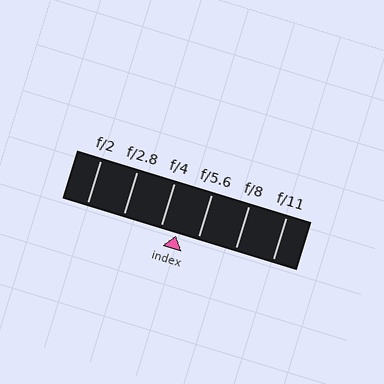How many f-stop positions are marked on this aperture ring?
There are 6 f-stop positions marked.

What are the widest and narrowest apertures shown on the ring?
The widest aperture shown is f/2 and the narrowest is f/11.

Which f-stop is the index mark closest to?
The index mark is closest to f/4.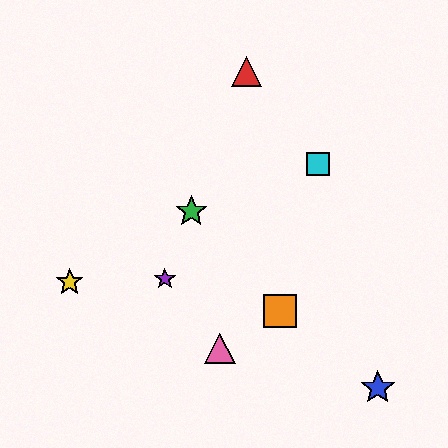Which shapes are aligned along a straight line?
The red triangle, the green star, the purple star are aligned along a straight line.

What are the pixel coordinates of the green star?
The green star is at (191, 212).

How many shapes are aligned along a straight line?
3 shapes (the red triangle, the green star, the purple star) are aligned along a straight line.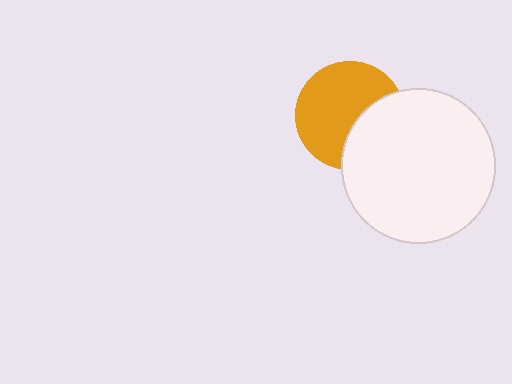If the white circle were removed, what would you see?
You would see the complete orange circle.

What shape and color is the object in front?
The object in front is a white circle.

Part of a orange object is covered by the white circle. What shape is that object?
It is a circle.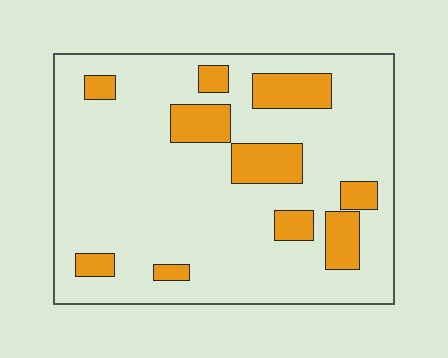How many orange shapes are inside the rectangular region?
10.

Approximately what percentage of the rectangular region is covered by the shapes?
Approximately 20%.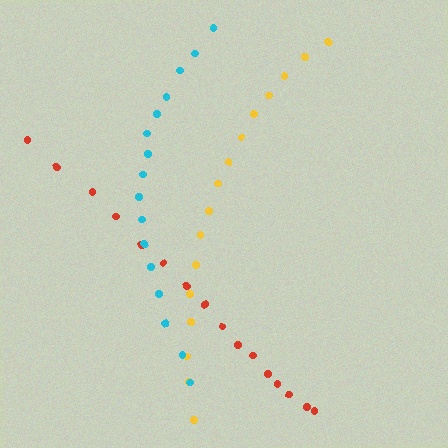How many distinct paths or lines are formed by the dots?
There are 3 distinct paths.